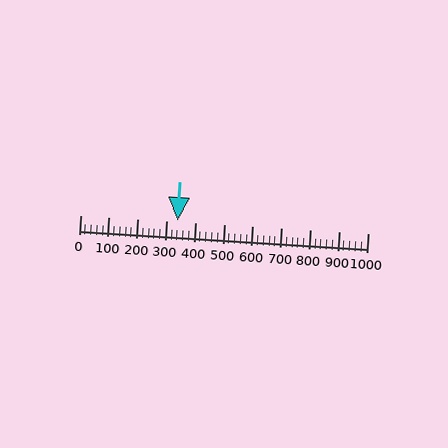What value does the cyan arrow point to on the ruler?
The cyan arrow points to approximately 340.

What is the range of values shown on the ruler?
The ruler shows values from 0 to 1000.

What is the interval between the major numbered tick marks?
The major tick marks are spaced 100 units apart.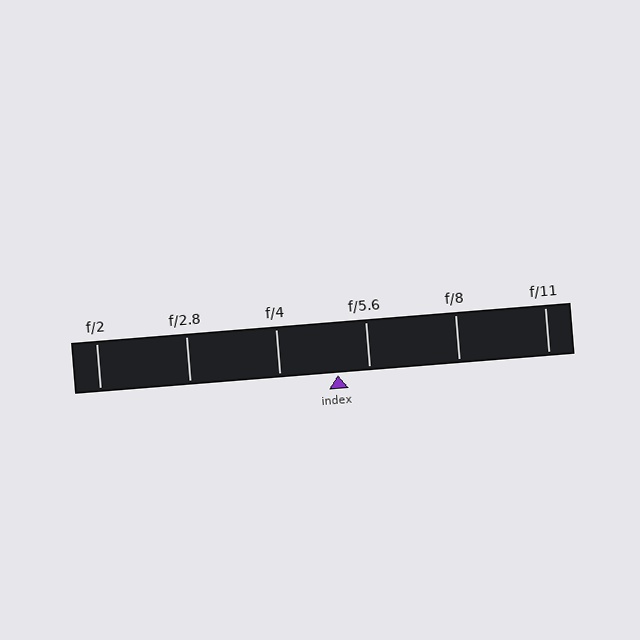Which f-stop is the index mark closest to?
The index mark is closest to f/5.6.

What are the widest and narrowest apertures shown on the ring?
The widest aperture shown is f/2 and the narrowest is f/11.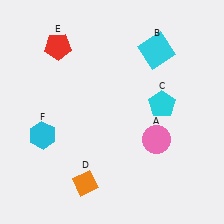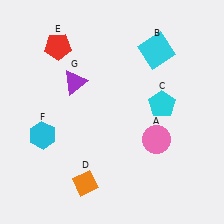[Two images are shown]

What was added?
A purple triangle (G) was added in Image 2.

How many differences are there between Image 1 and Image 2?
There is 1 difference between the two images.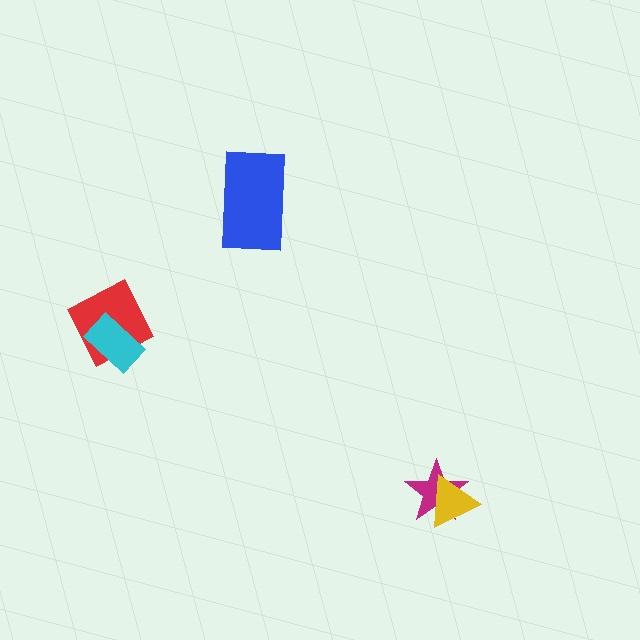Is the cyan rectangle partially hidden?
No, no other shape covers it.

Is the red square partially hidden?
Yes, it is partially covered by another shape.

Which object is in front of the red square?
The cyan rectangle is in front of the red square.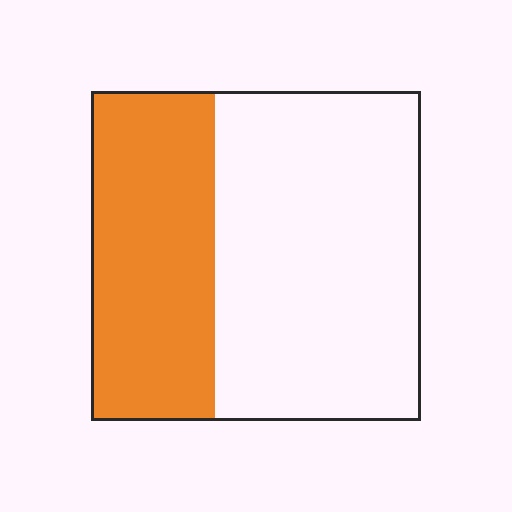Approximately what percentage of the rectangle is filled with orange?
Approximately 40%.